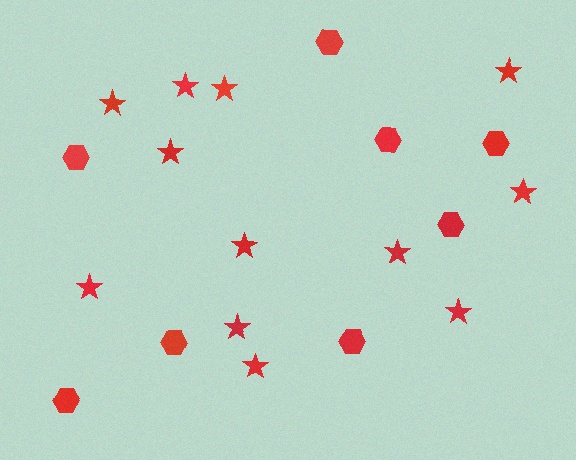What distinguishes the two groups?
There are 2 groups: one group of hexagons (8) and one group of stars (12).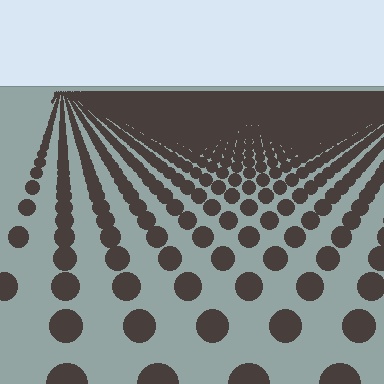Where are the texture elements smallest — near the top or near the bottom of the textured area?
Near the top.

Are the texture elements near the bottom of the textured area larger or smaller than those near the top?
Larger. Near the bottom, elements are closer to the viewer and appear at a bigger on-screen size.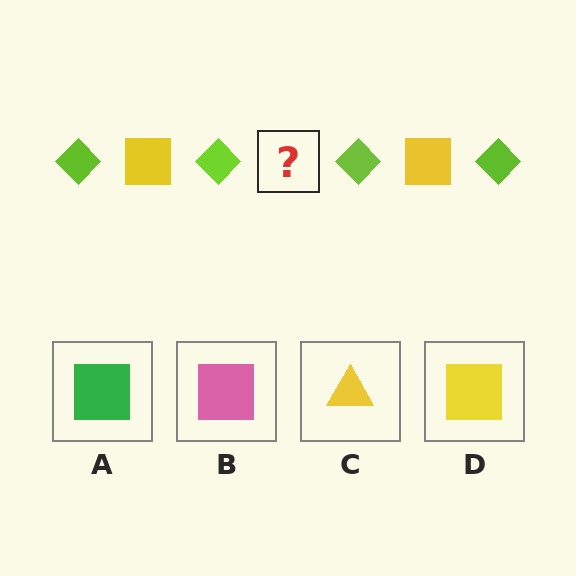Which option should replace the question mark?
Option D.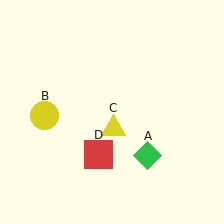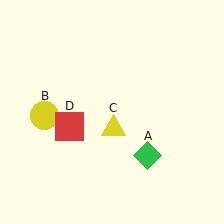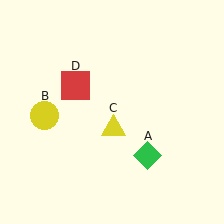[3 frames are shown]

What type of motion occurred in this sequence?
The red square (object D) rotated clockwise around the center of the scene.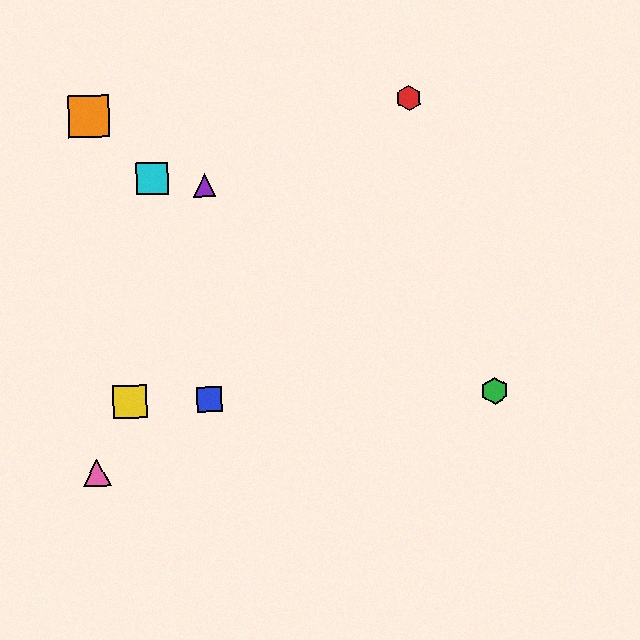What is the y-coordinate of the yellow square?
The yellow square is at y≈402.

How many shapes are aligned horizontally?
3 shapes (the blue square, the green hexagon, the yellow square) are aligned horizontally.